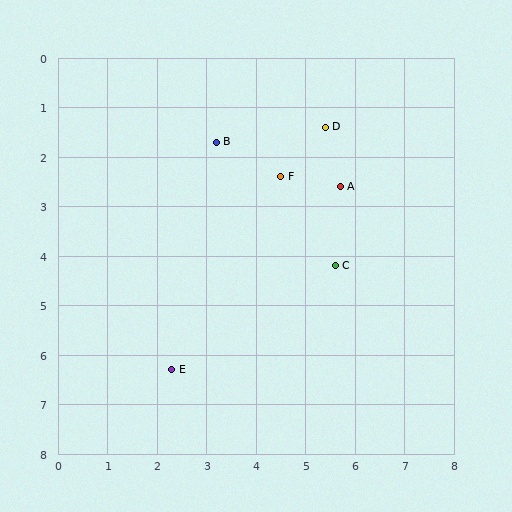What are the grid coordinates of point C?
Point C is at approximately (5.6, 4.2).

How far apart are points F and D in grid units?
Points F and D are about 1.3 grid units apart.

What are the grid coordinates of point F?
Point F is at approximately (4.5, 2.4).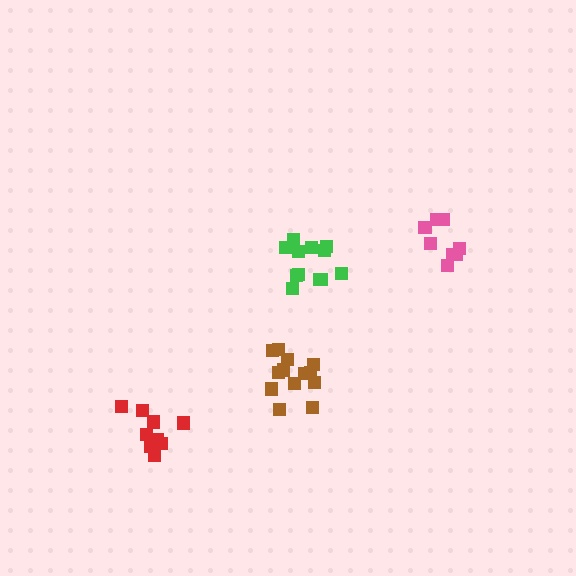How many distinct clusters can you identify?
There are 4 distinct clusters.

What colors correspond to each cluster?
The clusters are colored: green, red, pink, brown.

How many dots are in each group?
Group 1: 12 dots, Group 2: 10 dots, Group 3: 8 dots, Group 4: 13 dots (43 total).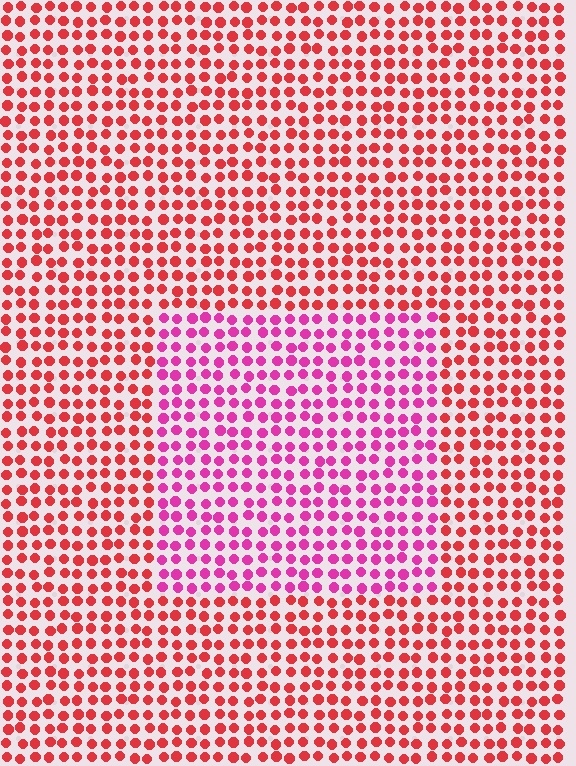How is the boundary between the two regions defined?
The boundary is defined purely by a slight shift in hue (about 38 degrees). Spacing, size, and orientation are identical on both sides.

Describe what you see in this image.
The image is filled with small red elements in a uniform arrangement. A rectangle-shaped region is visible where the elements are tinted to a slightly different hue, forming a subtle color boundary.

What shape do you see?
I see a rectangle.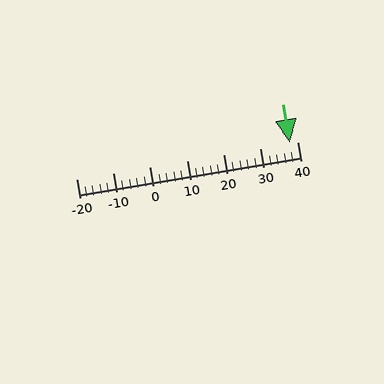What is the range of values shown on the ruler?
The ruler shows values from -20 to 40.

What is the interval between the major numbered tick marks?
The major tick marks are spaced 10 units apart.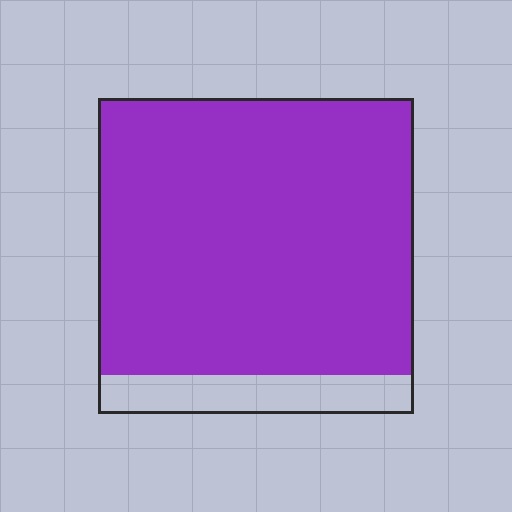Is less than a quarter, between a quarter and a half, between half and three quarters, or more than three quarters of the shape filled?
More than three quarters.